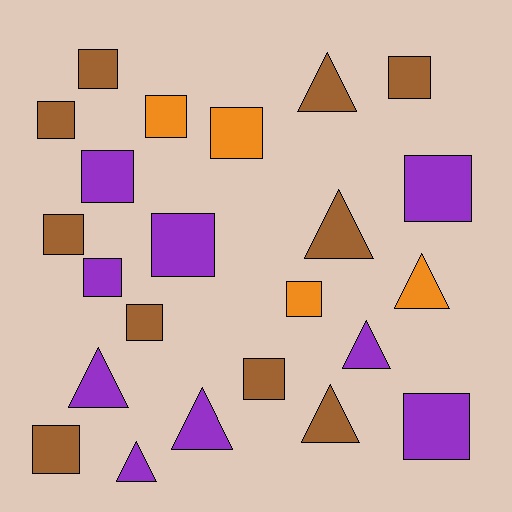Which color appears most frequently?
Brown, with 10 objects.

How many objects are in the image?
There are 23 objects.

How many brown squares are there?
There are 7 brown squares.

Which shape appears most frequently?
Square, with 15 objects.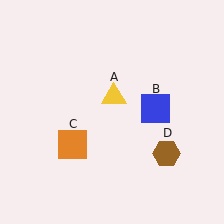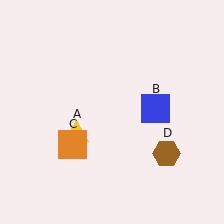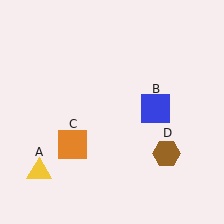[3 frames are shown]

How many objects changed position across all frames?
1 object changed position: yellow triangle (object A).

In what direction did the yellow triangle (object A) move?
The yellow triangle (object A) moved down and to the left.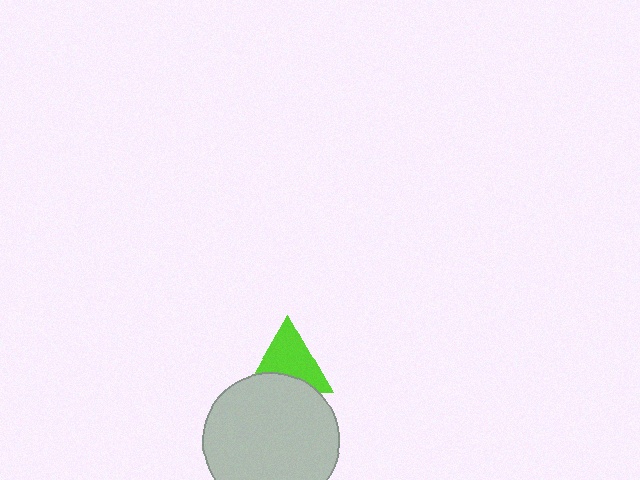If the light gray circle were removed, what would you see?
You would see the complete lime triangle.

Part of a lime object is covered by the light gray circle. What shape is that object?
It is a triangle.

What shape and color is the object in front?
The object in front is a light gray circle.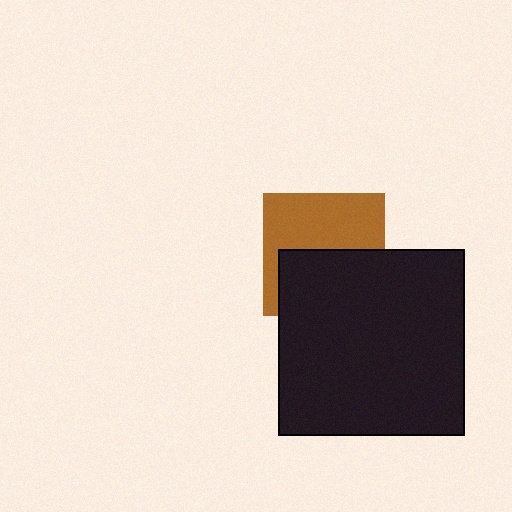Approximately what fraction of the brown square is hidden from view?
Roughly 48% of the brown square is hidden behind the black square.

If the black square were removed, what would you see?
You would see the complete brown square.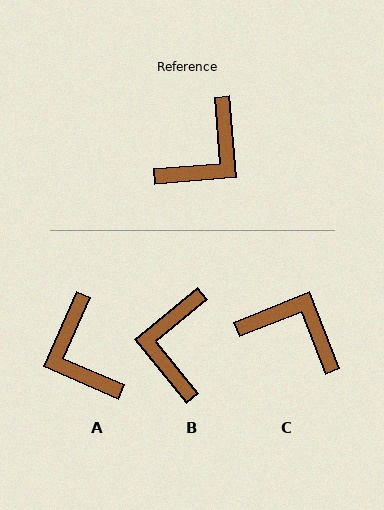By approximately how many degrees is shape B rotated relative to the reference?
Approximately 145 degrees clockwise.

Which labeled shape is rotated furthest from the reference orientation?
B, about 145 degrees away.